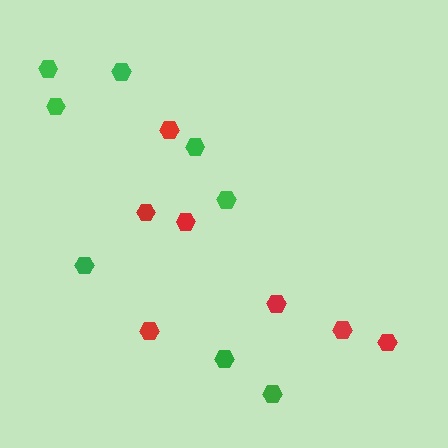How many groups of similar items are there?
There are 2 groups: one group of red hexagons (7) and one group of green hexagons (8).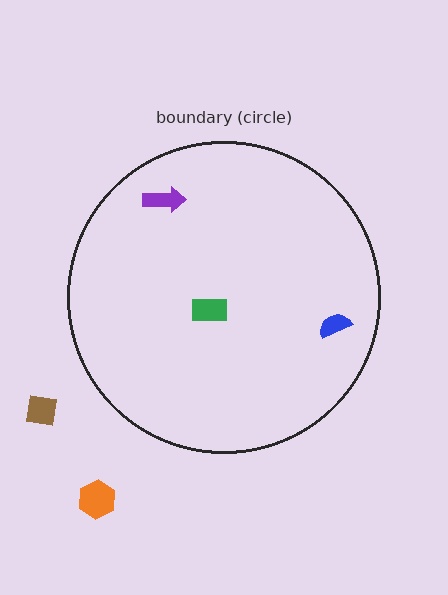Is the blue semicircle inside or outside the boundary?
Inside.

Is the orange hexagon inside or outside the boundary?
Outside.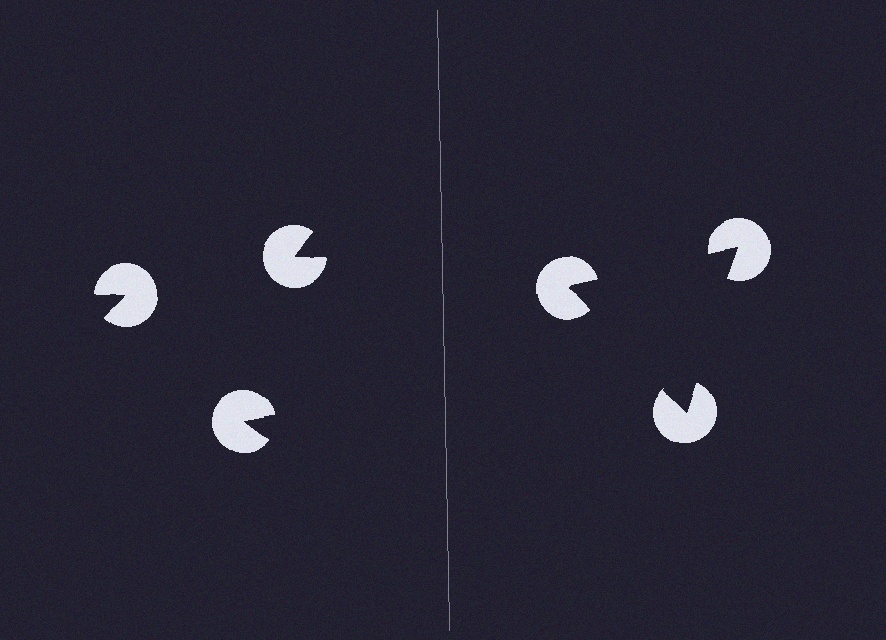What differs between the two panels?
The pac-man discs are positioned identically on both sides; only the wedge orientations differ. On the right they align to a triangle; on the left they are misaligned.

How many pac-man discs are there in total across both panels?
6 — 3 on each side.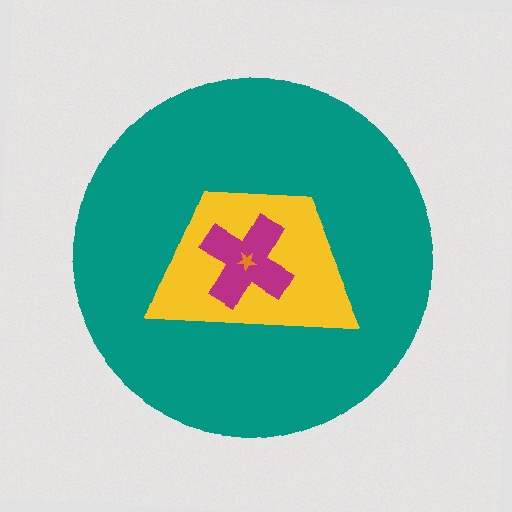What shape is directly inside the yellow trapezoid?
The magenta cross.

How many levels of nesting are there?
4.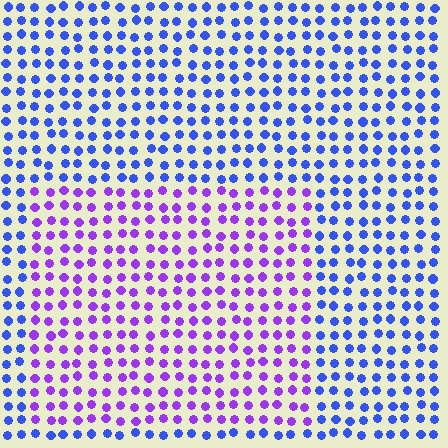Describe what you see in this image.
The image is filled with small blue elements in a uniform arrangement. A rectangle-shaped region is visible where the elements are tinted to a slightly different hue, forming a subtle color boundary.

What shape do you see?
I see a rectangle.